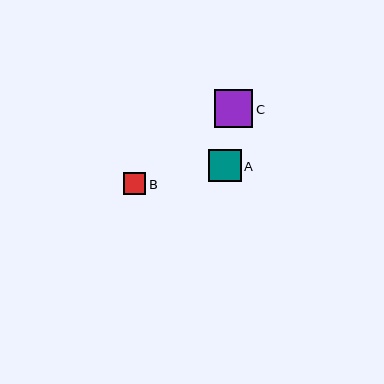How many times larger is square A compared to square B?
Square A is approximately 1.5 times the size of square B.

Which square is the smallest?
Square B is the smallest with a size of approximately 22 pixels.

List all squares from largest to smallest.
From largest to smallest: C, A, B.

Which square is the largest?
Square C is the largest with a size of approximately 38 pixels.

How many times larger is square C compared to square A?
Square C is approximately 1.2 times the size of square A.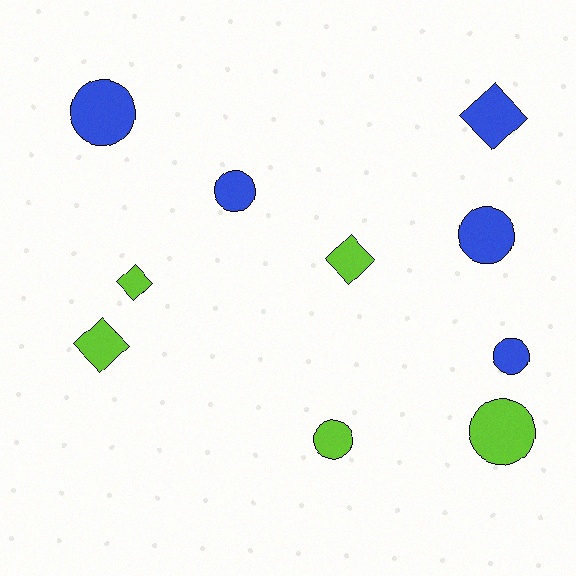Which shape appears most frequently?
Circle, with 6 objects.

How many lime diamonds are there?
There are 3 lime diamonds.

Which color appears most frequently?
Lime, with 5 objects.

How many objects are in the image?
There are 10 objects.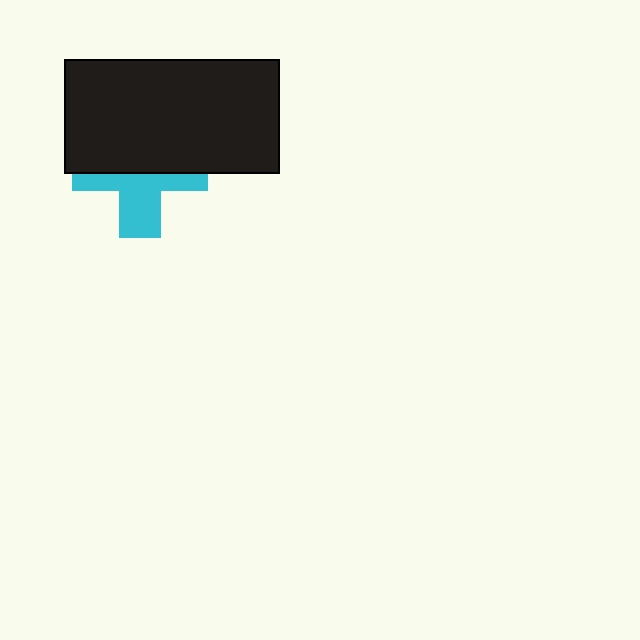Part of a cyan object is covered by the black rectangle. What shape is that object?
It is a cross.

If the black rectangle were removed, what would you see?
You would see the complete cyan cross.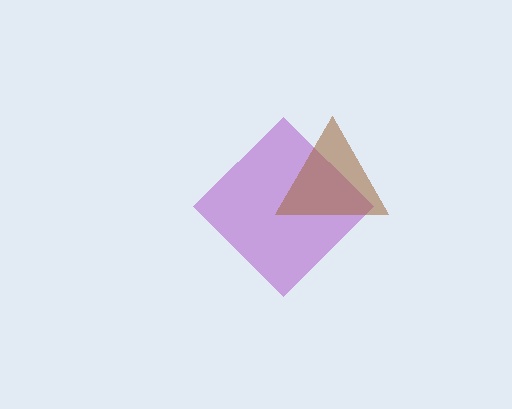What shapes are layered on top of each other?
The layered shapes are: a purple diamond, a brown triangle.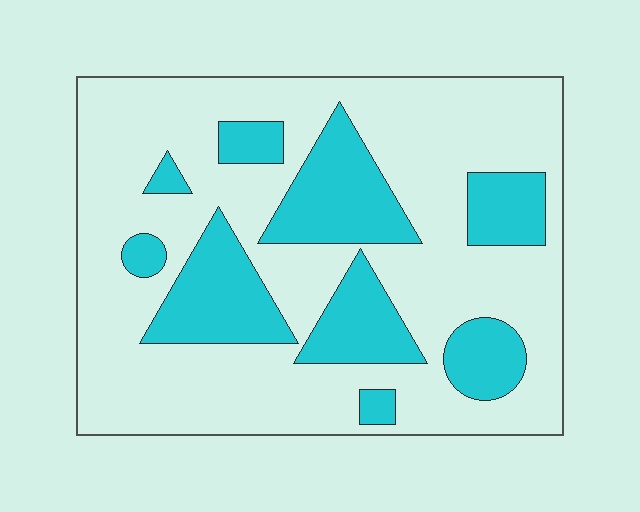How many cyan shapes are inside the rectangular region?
9.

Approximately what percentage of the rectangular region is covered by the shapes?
Approximately 30%.